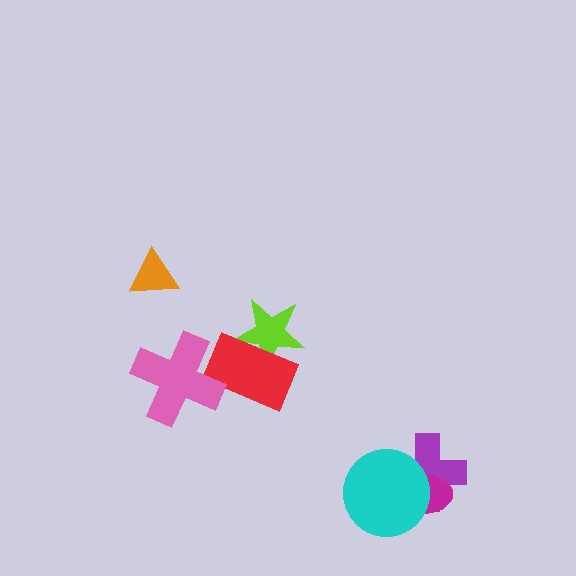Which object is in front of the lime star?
The red rectangle is in front of the lime star.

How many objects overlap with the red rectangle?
2 objects overlap with the red rectangle.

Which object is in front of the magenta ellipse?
The cyan circle is in front of the magenta ellipse.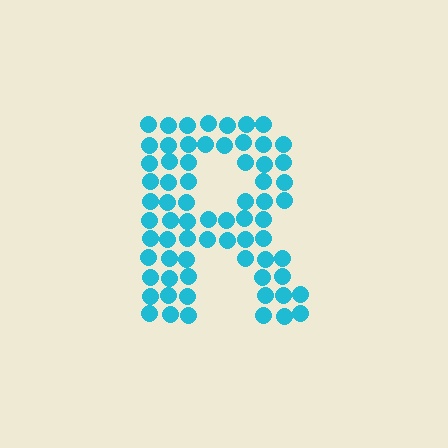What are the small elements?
The small elements are circles.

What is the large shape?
The large shape is the letter R.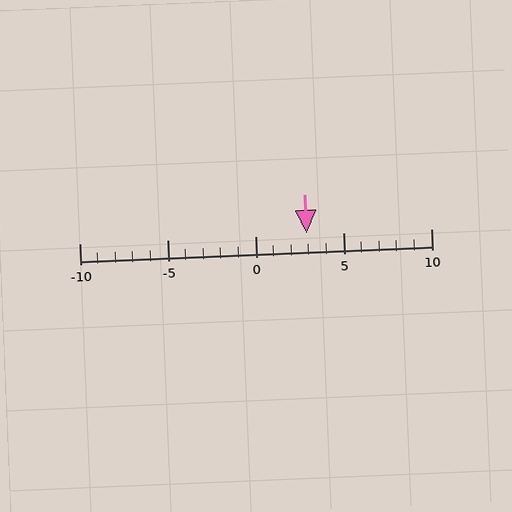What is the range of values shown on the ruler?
The ruler shows values from -10 to 10.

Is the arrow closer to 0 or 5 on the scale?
The arrow is closer to 5.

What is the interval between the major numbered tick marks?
The major tick marks are spaced 5 units apart.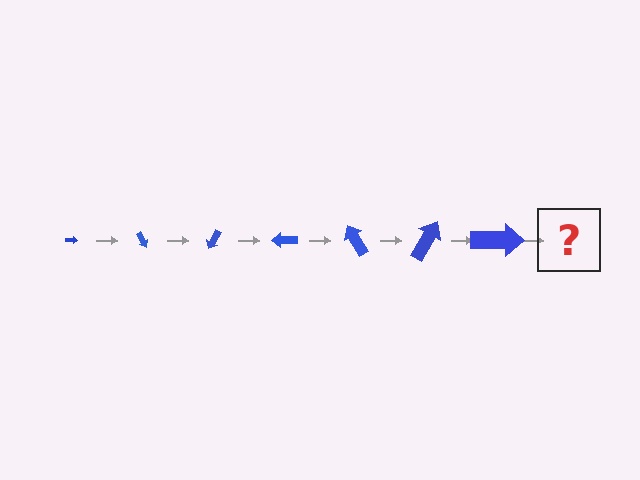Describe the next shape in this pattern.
It should be an arrow, larger than the previous one and rotated 420 degrees from the start.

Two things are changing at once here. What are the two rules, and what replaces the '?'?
The two rules are that the arrow grows larger each step and it rotates 60 degrees each step. The '?' should be an arrow, larger than the previous one and rotated 420 degrees from the start.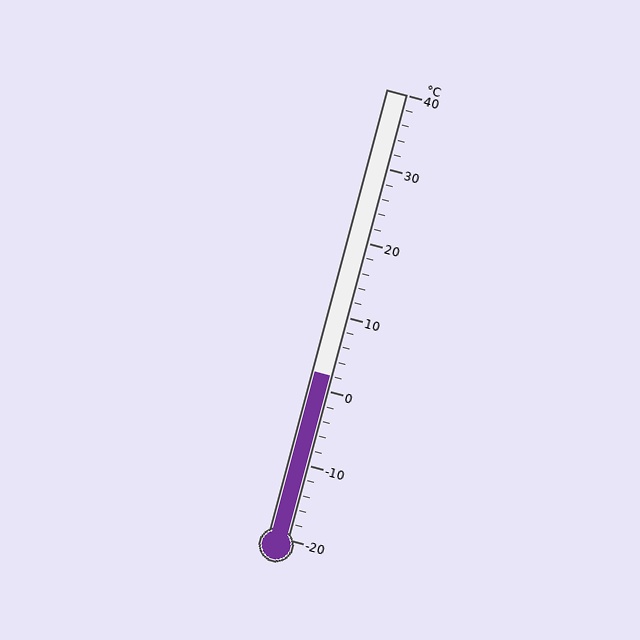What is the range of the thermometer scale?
The thermometer scale ranges from -20°C to 40°C.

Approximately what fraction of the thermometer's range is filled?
The thermometer is filled to approximately 35% of its range.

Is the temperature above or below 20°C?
The temperature is below 20°C.